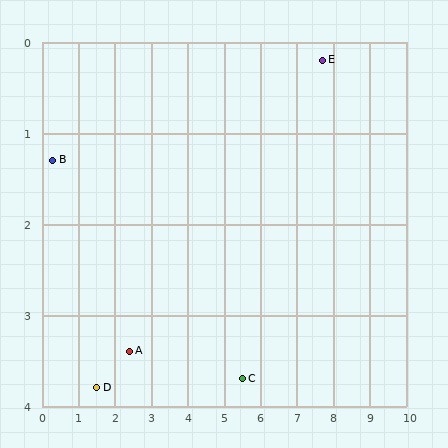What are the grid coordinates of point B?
Point B is at approximately (0.3, 1.3).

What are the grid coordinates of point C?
Point C is at approximately (5.5, 3.7).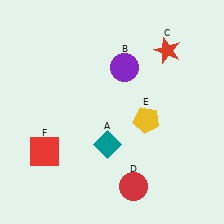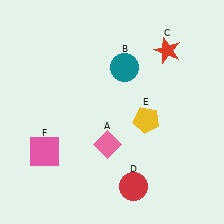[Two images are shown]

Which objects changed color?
A changed from teal to pink. B changed from purple to teal. F changed from red to pink.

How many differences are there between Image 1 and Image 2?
There are 3 differences between the two images.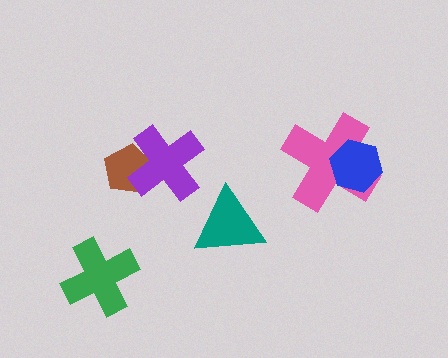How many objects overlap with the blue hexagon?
1 object overlaps with the blue hexagon.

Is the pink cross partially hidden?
Yes, it is partially covered by another shape.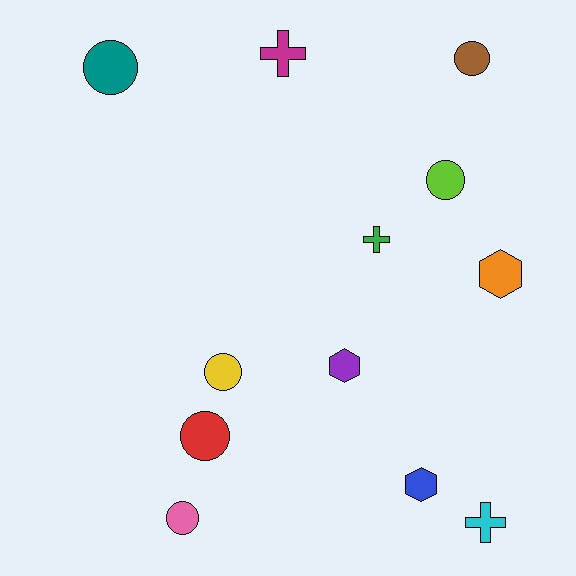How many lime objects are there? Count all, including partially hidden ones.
There is 1 lime object.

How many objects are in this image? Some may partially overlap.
There are 12 objects.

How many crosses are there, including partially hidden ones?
There are 3 crosses.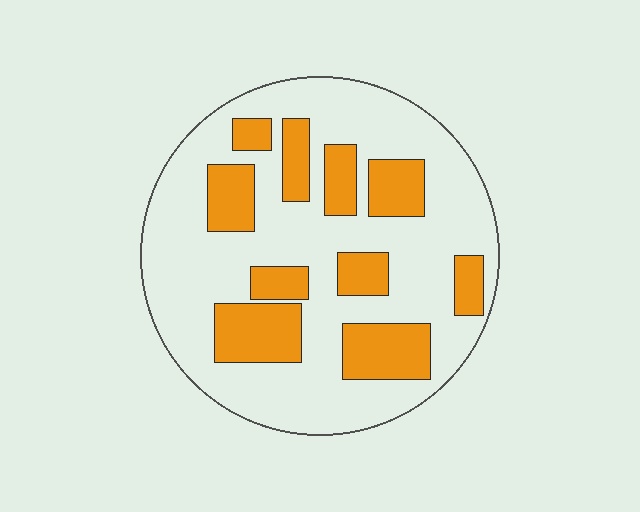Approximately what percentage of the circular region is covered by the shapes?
Approximately 30%.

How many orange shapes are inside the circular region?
10.